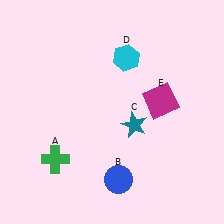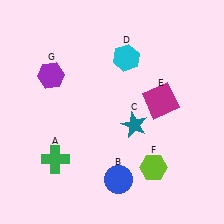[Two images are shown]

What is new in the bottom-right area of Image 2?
A lime hexagon (F) was added in the bottom-right area of Image 2.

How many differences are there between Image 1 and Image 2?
There are 2 differences between the two images.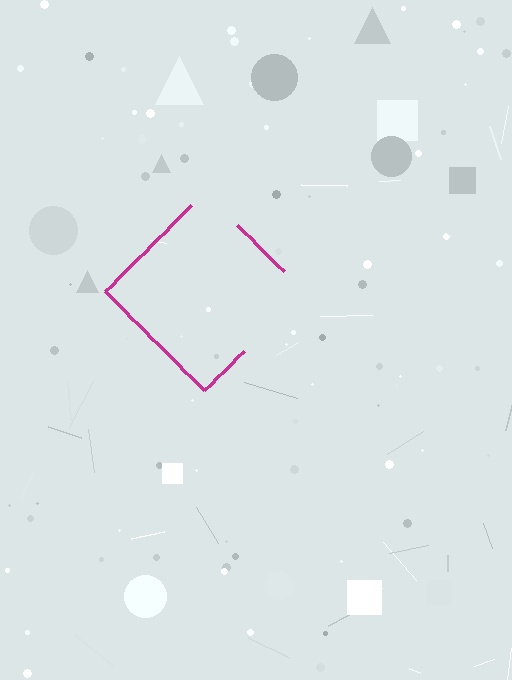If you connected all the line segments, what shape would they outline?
They would outline a diamond.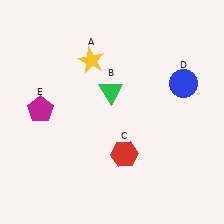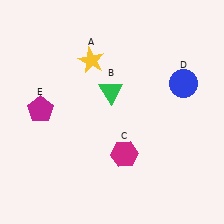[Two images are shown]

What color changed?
The hexagon (C) changed from red in Image 1 to magenta in Image 2.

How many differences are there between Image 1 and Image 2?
There is 1 difference between the two images.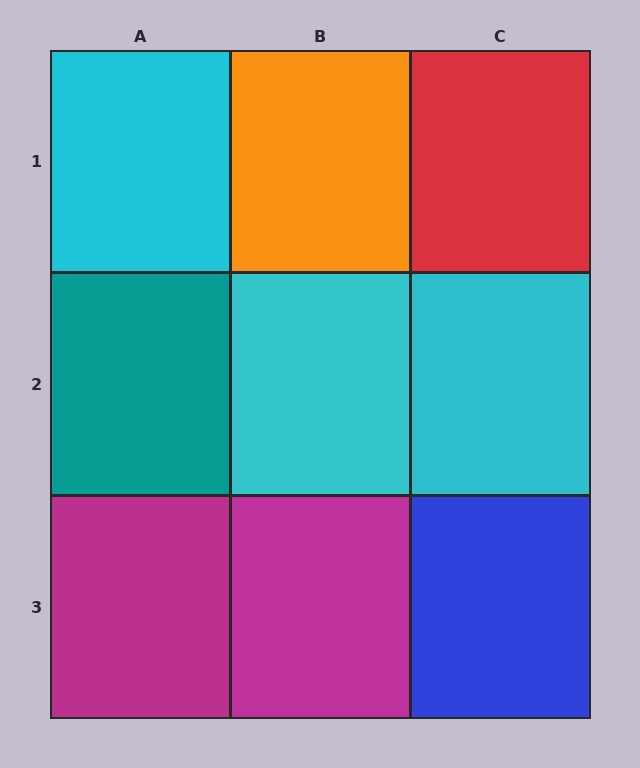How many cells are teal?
1 cell is teal.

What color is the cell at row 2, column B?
Cyan.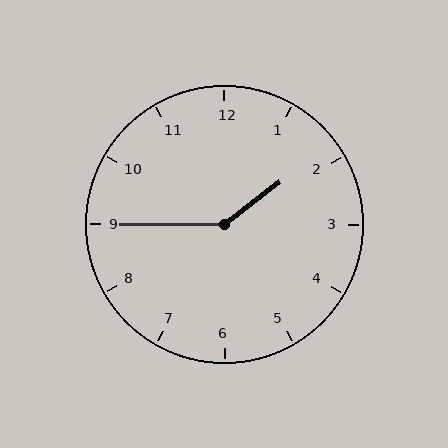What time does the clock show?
1:45.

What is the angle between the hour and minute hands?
Approximately 142 degrees.